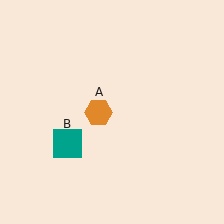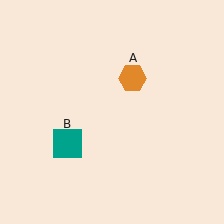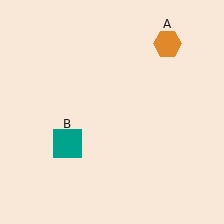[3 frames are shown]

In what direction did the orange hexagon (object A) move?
The orange hexagon (object A) moved up and to the right.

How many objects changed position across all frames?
1 object changed position: orange hexagon (object A).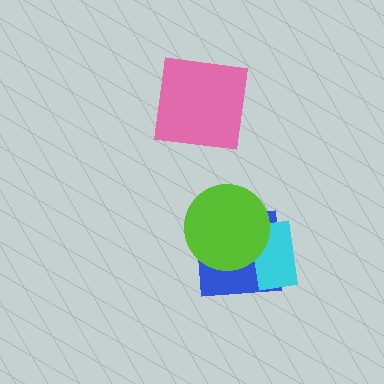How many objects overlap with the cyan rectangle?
2 objects overlap with the cyan rectangle.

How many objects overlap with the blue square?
2 objects overlap with the blue square.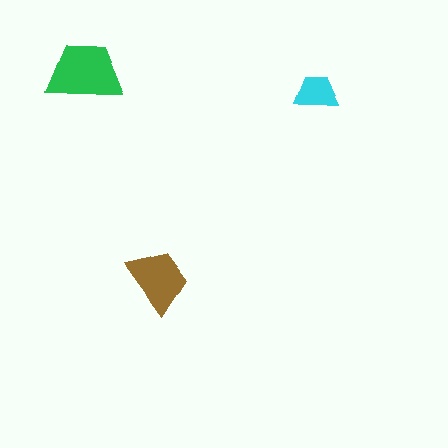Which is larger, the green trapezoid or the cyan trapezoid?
The green one.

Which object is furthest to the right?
The cyan trapezoid is rightmost.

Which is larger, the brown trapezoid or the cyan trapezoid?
The brown one.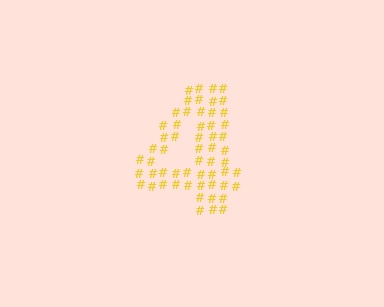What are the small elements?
The small elements are hash symbols.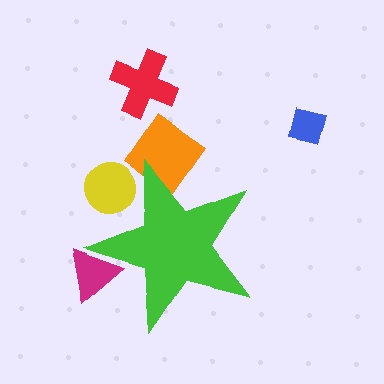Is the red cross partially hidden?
No, the red cross is fully visible.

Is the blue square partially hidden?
No, the blue square is fully visible.